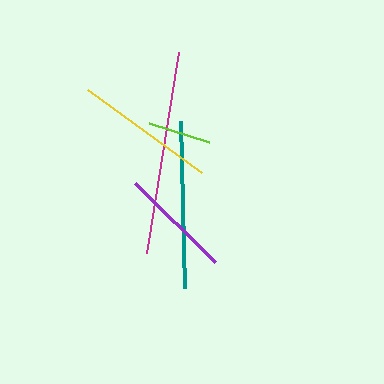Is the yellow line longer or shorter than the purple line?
The yellow line is longer than the purple line.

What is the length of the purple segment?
The purple segment is approximately 113 pixels long.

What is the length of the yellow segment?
The yellow segment is approximately 141 pixels long.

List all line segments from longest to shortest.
From longest to shortest: magenta, teal, yellow, purple, lime.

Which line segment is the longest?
The magenta line is the longest at approximately 203 pixels.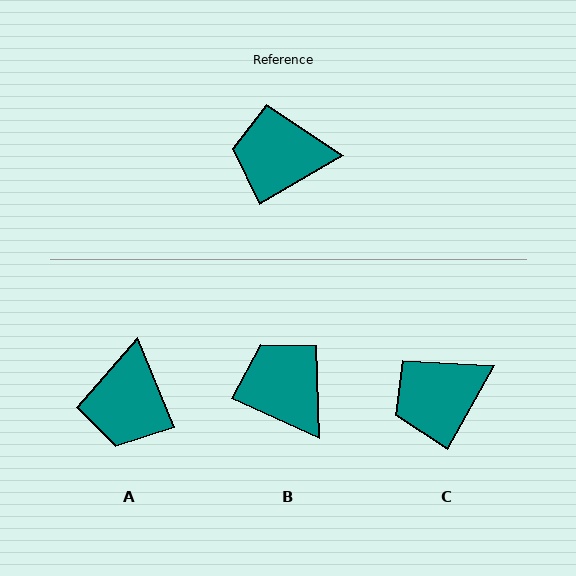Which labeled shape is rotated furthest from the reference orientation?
A, about 83 degrees away.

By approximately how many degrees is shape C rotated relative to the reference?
Approximately 31 degrees counter-clockwise.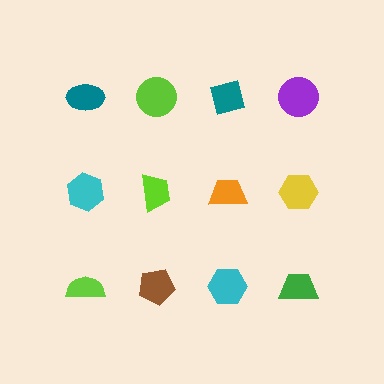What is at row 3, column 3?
A cyan hexagon.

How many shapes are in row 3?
4 shapes.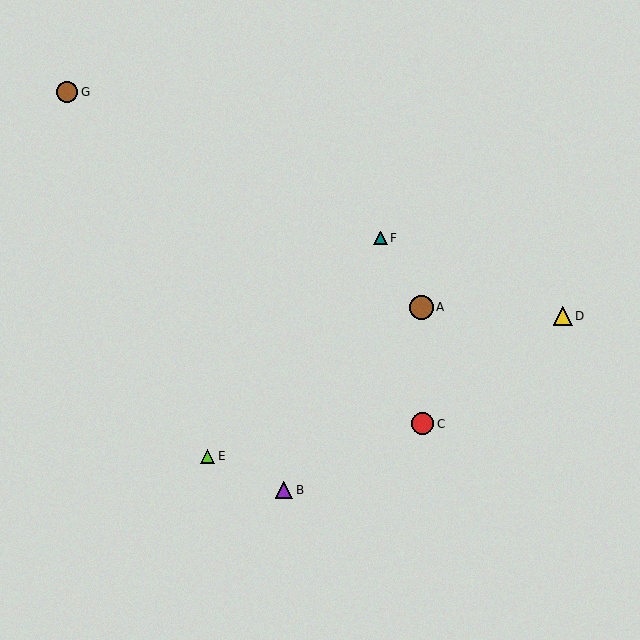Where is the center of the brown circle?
The center of the brown circle is at (67, 92).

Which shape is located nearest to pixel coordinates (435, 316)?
The brown circle (labeled A) at (421, 307) is nearest to that location.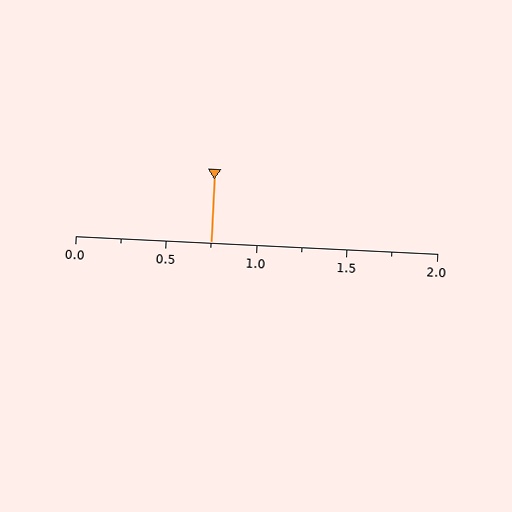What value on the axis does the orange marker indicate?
The marker indicates approximately 0.75.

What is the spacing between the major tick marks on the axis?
The major ticks are spaced 0.5 apart.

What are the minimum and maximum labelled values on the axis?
The axis runs from 0.0 to 2.0.